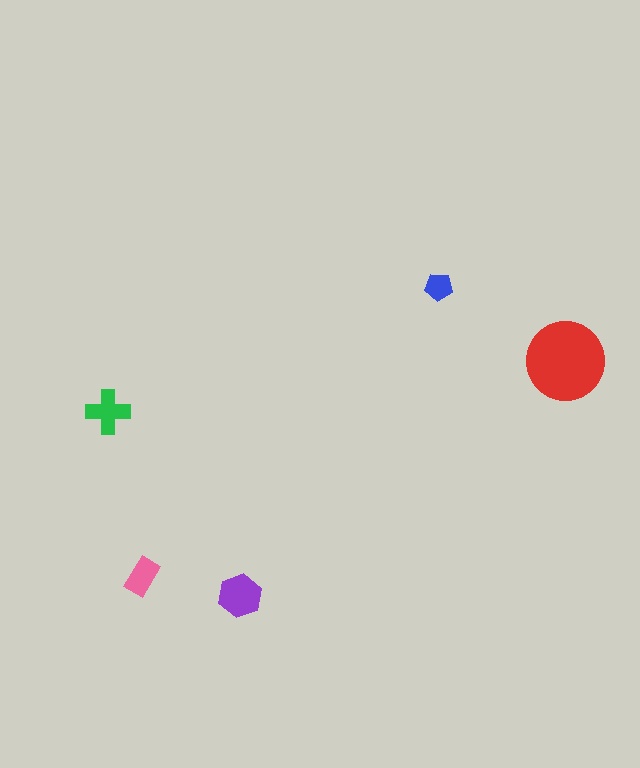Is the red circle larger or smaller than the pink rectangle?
Larger.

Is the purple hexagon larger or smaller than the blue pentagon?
Larger.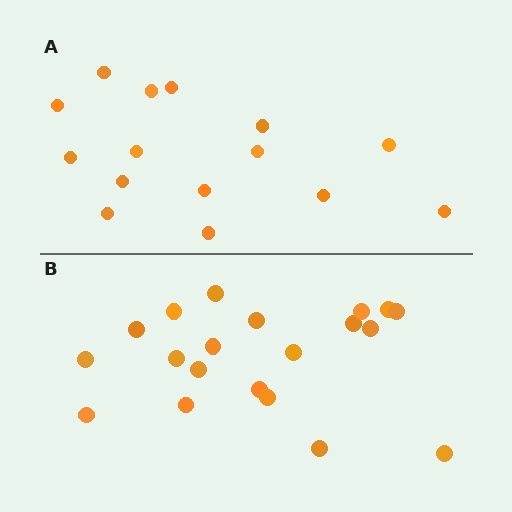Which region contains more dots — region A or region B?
Region B (the bottom region) has more dots.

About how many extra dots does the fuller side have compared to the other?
Region B has about 5 more dots than region A.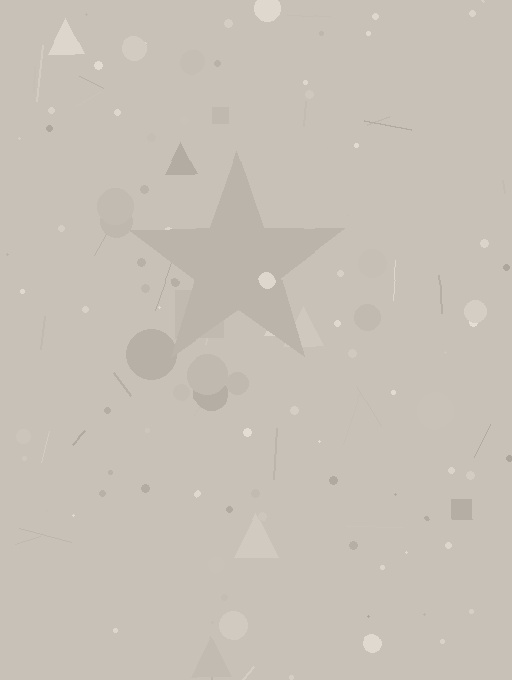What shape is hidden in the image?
A star is hidden in the image.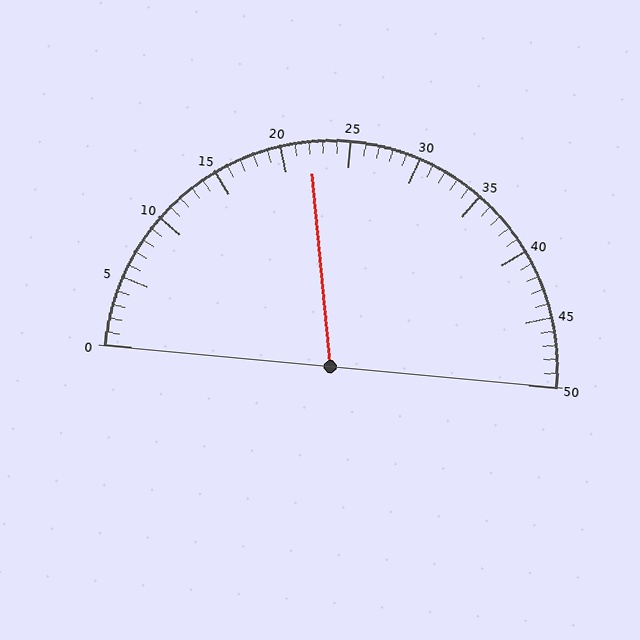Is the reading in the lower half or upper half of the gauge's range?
The reading is in the lower half of the range (0 to 50).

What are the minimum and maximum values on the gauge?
The gauge ranges from 0 to 50.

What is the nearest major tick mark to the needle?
The nearest major tick mark is 20.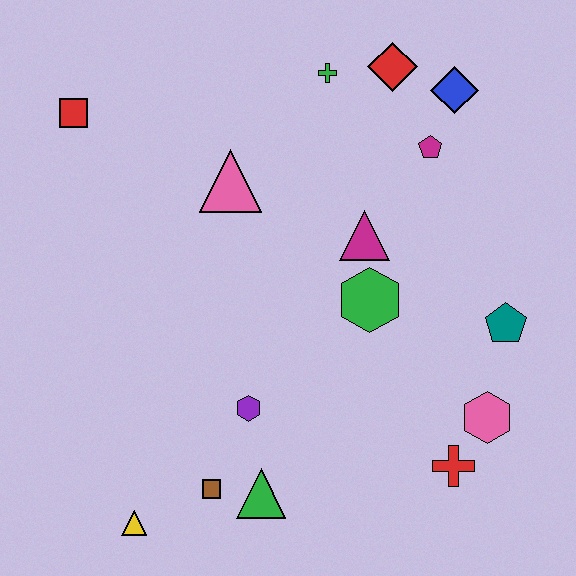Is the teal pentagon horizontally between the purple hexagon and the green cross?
No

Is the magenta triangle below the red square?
Yes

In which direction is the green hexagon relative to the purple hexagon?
The green hexagon is to the right of the purple hexagon.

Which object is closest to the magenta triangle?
The green hexagon is closest to the magenta triangle.